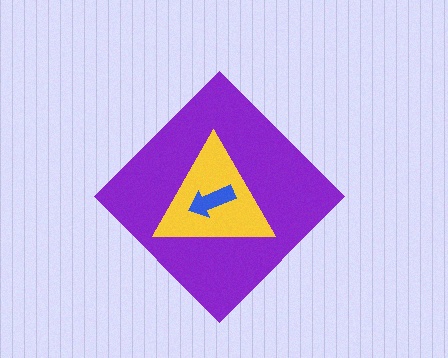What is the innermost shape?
The blue arrow.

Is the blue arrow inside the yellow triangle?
Yes.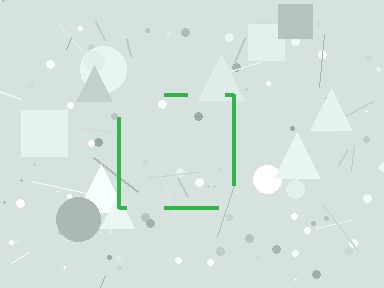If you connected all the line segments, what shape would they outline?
They would outline a square.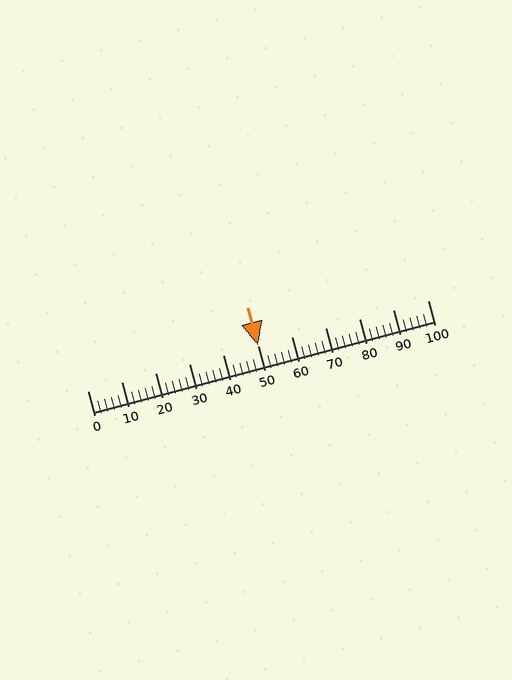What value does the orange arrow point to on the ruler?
The orange arrow points to approximately 50.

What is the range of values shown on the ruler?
The ruler shows values from 0 to 100.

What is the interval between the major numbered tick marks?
The major tick marks are spaced 10 units apart.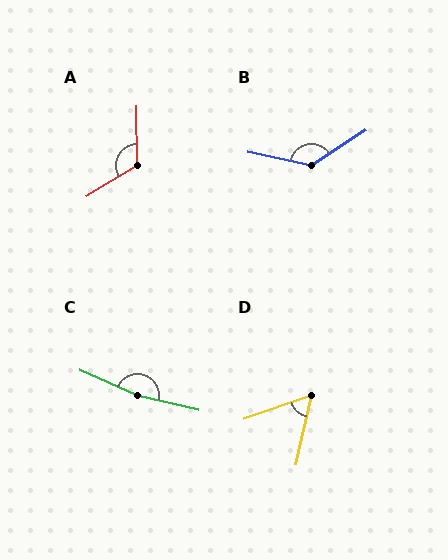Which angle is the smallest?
D, at approximately 58 degrees.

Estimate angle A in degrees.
Approximately 121 degrees.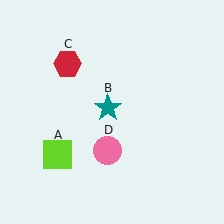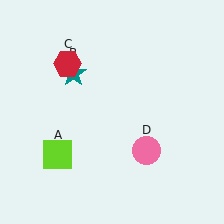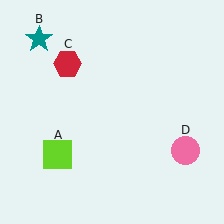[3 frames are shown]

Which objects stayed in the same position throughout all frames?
Lime square (object A) and red hexagon (object C) remained stationary.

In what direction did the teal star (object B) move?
The teal star (object B) moved up and to the left.